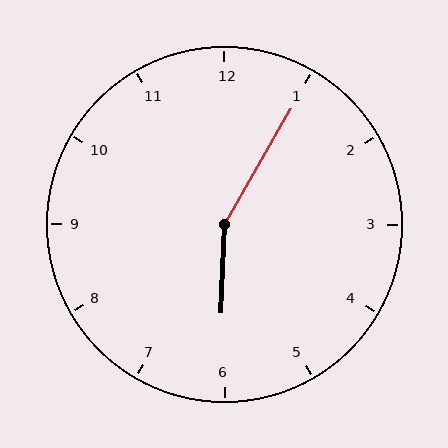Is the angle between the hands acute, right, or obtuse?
It is obtuse.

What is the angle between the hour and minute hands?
Approximately 152 degrees.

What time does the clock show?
6:05.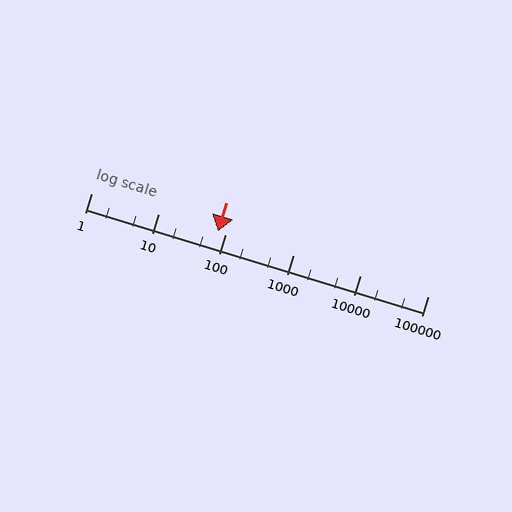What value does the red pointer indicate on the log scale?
The pointer indicates approximately 77.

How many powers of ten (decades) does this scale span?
The scale spans 5 decades, from 1 to 100000.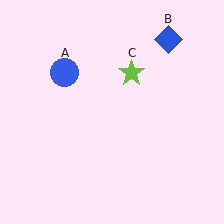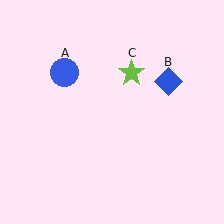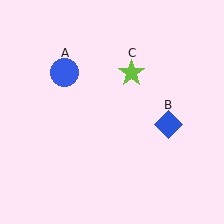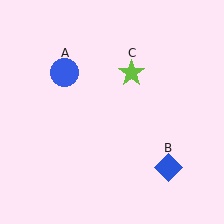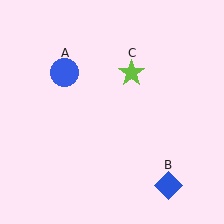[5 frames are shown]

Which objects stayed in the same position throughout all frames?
Blue circle (object A) and lime star (object C) remained stationary.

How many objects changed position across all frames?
1 object changed position: blue diamond (object B).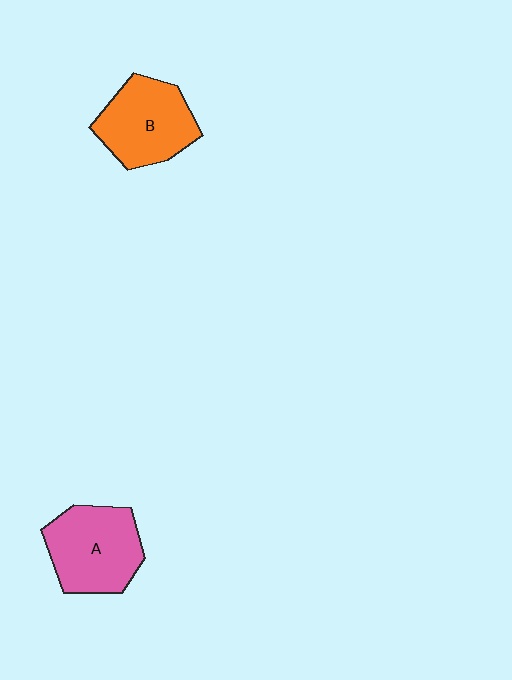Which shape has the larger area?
Shape A (pink).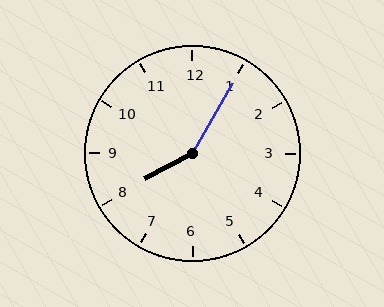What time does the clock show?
8:05.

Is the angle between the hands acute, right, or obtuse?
It is obtuse.